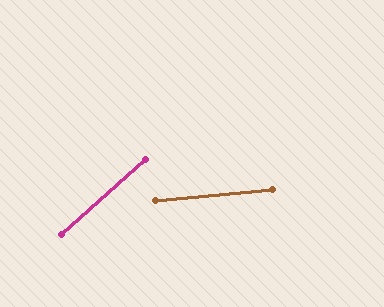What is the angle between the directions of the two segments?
Approximately 37 degrees.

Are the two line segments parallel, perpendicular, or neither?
Neither parallel nor perpendicular — they differ by about 37°.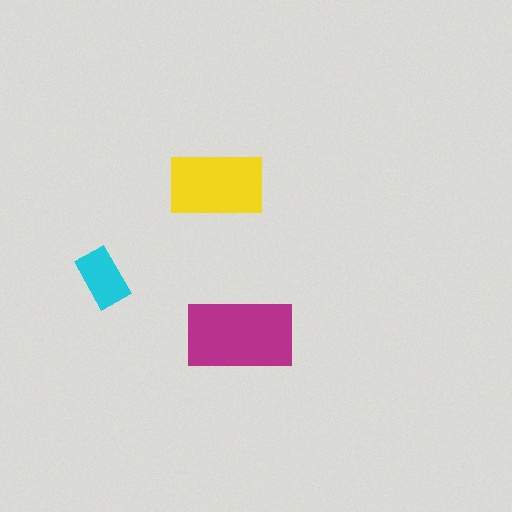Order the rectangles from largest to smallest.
the magenta one, the yellow one, the cyan one.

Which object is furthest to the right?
The magenta rectangle is rightmost.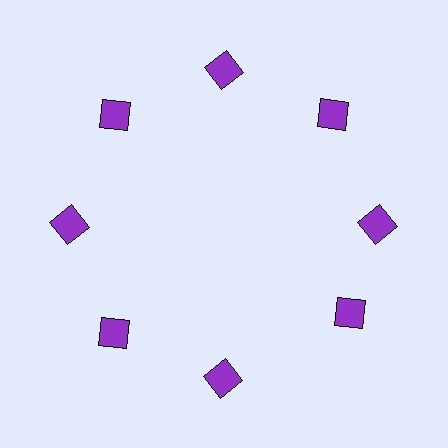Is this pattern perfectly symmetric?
No. The 8 purple squares are arranged in a ring, but one element near the 4 o'clock position is rotated out of alignment along the ring, breaking the 8-fold rotational symmetry.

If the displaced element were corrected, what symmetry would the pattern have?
It would have 8-fold rotational symmetry — the pattern would map onto itself every 45 degrees.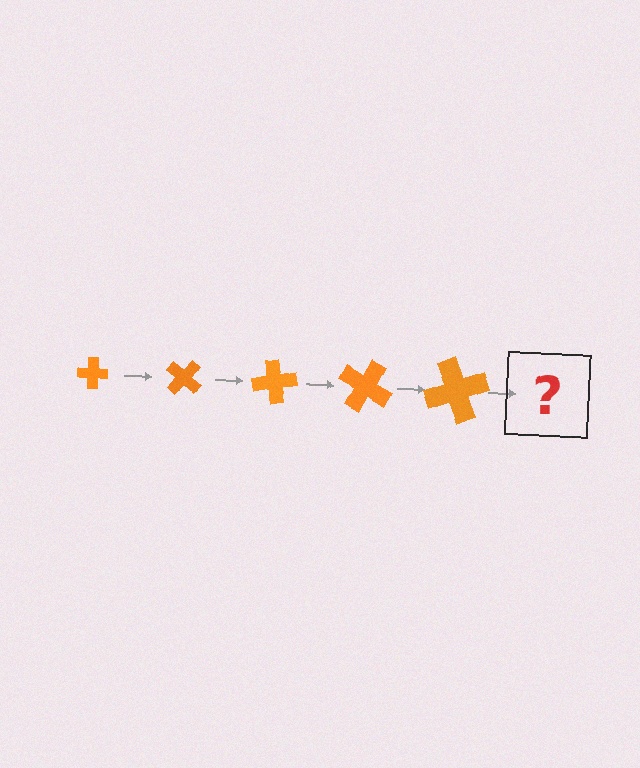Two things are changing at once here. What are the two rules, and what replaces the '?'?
The two rules are that the cross grows larger each step and it rotates 40 degrees each step. The '?' should be a cross, larger than the previous one and rotated 200 degrees from the start.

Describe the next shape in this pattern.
It should be a cross, larger than the previous one and rotated 200 degrees from the start.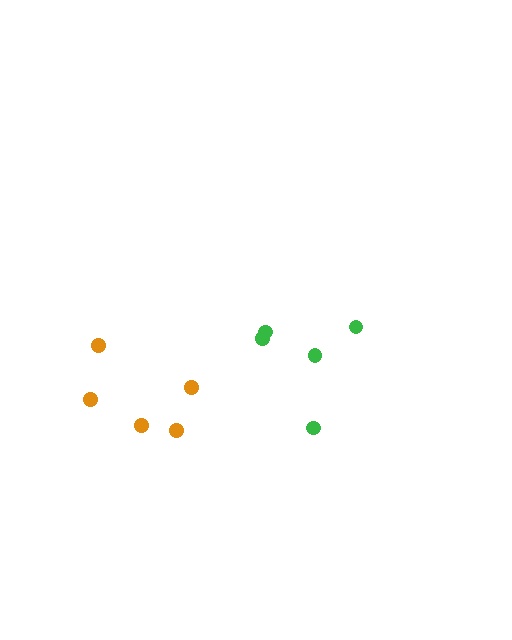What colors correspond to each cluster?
The clusters are colored: orange, green.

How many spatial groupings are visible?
There are 2 spatial groupings.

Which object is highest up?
The green cluster is topmost.